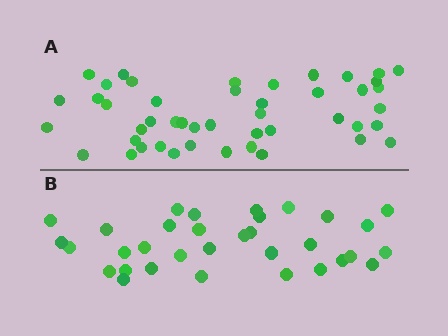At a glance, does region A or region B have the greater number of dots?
Region A (the top region) has more dots.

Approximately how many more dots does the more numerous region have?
Region A has approximately 15 more dots than region B.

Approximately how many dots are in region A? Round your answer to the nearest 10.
About 50 dots. (The exact count is 46, which rounds to 50.)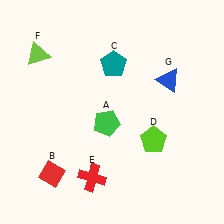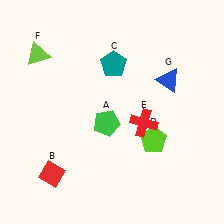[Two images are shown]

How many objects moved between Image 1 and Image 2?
1 object moved between the two images.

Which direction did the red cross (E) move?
The red cross (E) moved up.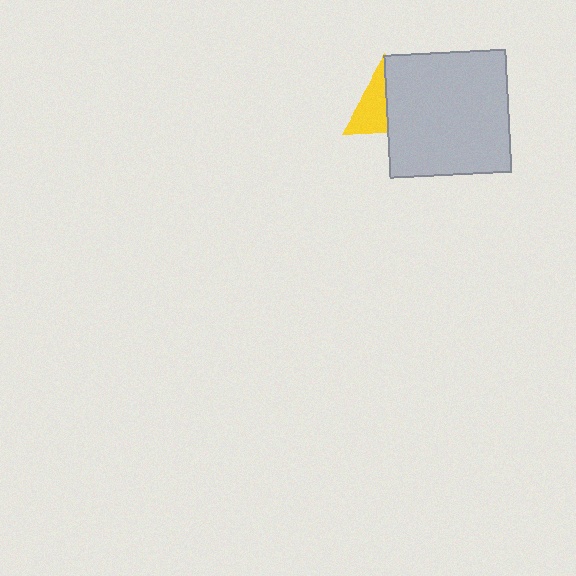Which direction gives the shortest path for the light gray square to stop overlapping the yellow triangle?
Moving right gives the shortest separation.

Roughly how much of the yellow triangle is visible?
About half of it is visible (roughly 48%).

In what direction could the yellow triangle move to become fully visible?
The yellow triangle could move left. That would shift it out from behind the light gray square entirely.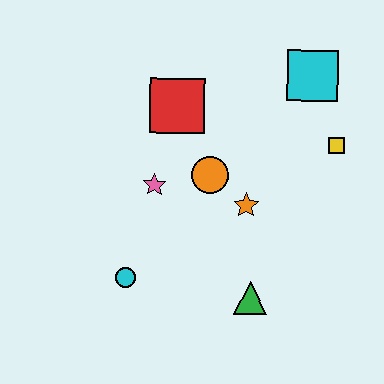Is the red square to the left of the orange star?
Yes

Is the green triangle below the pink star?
Yes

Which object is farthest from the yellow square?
The cyan circle is farthest from the yellow square.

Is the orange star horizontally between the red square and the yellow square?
Yes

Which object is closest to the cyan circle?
The pink star is closest to the cyan circle.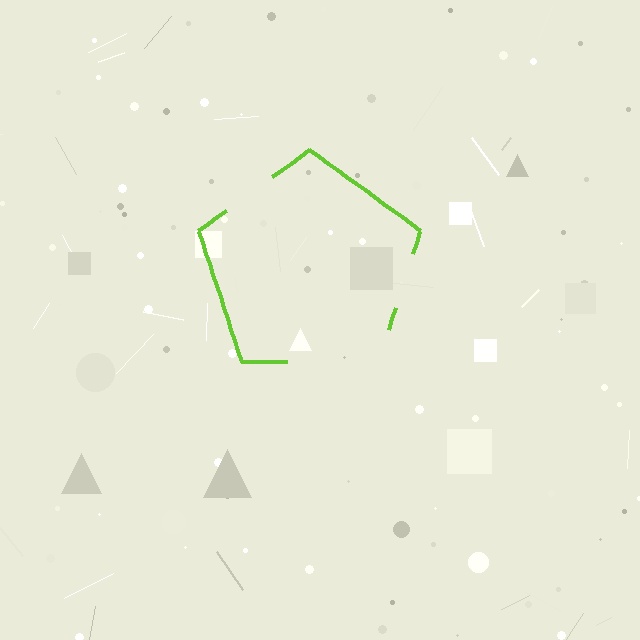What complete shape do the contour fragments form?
The contour fragments form a pentagon.